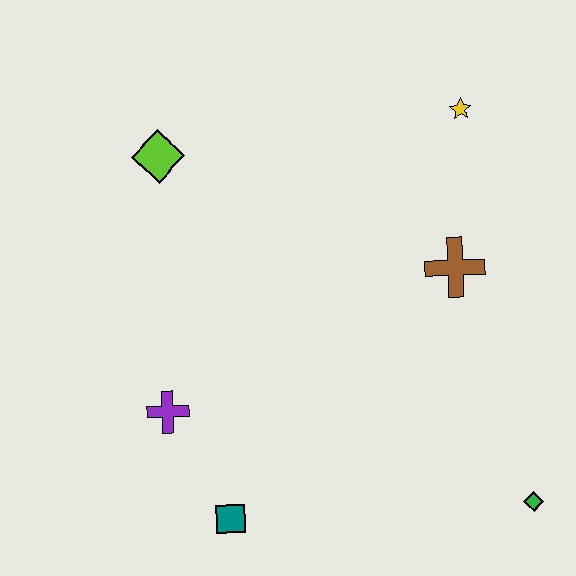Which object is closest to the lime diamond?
The purple cross is closest to the lime diamond.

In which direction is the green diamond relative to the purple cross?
The green diamond is to the right of the purple cross.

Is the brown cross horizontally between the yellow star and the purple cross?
Yes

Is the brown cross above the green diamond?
Yes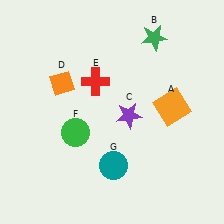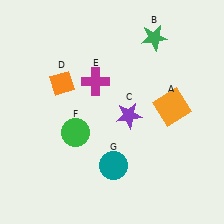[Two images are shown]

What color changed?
The cross (E) changed from red in Image 1 to magenta in Image 2.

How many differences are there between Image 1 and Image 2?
There is 1 difference between the two images.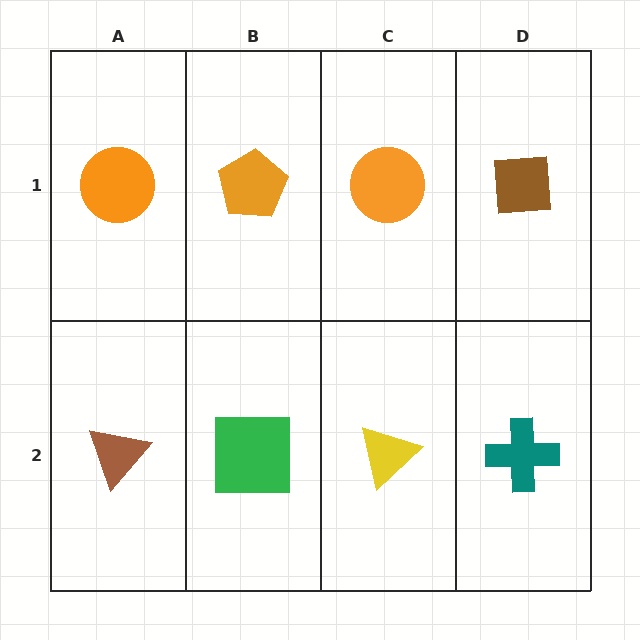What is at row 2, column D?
A teal cross.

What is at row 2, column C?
A yellow triangle.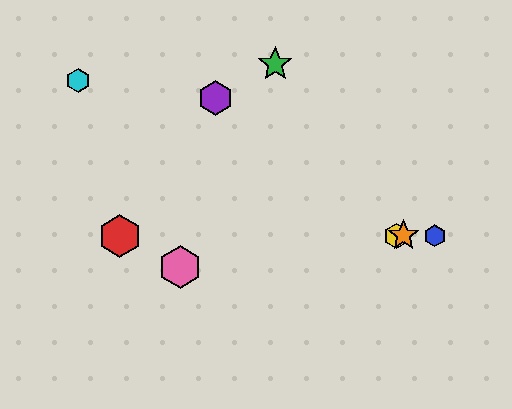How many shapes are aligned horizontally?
4 shapes (the red hexagon, the blue hexagon, the yellow hexagon, the orange star) are aligned horizontally.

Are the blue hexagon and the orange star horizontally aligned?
Yes, both are at y≈236.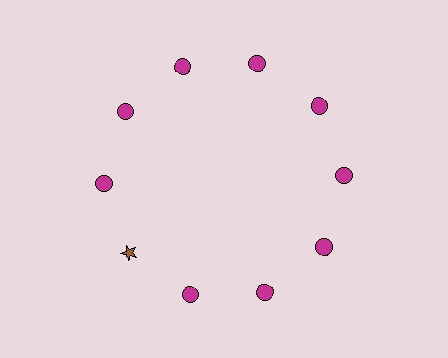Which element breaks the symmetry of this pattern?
The brown star at roughly the 8 o'clock position breaks the symmetry. All other shapes are magenta circles.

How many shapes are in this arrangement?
There are 10 shapes arranged in a ring pattern.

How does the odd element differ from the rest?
It differs in both color (brown instead of magenta) and shape (star instead of circle).